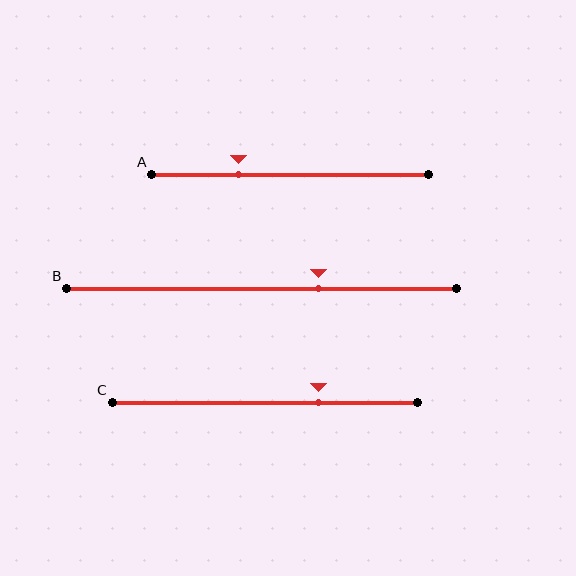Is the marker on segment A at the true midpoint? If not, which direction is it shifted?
No, the marker on segment A is shifted to the left by about 19% of the segment length.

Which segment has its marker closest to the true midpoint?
Segment B has its marker closest to the true midpoint.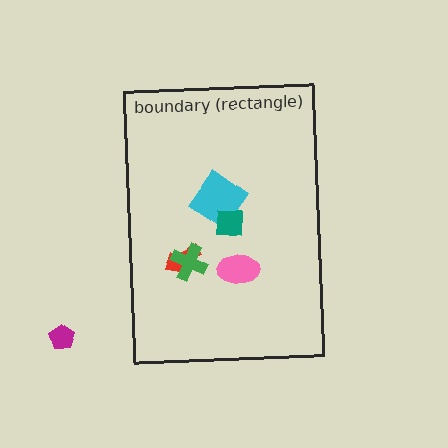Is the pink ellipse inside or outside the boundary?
Inside.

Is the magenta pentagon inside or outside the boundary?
Outside.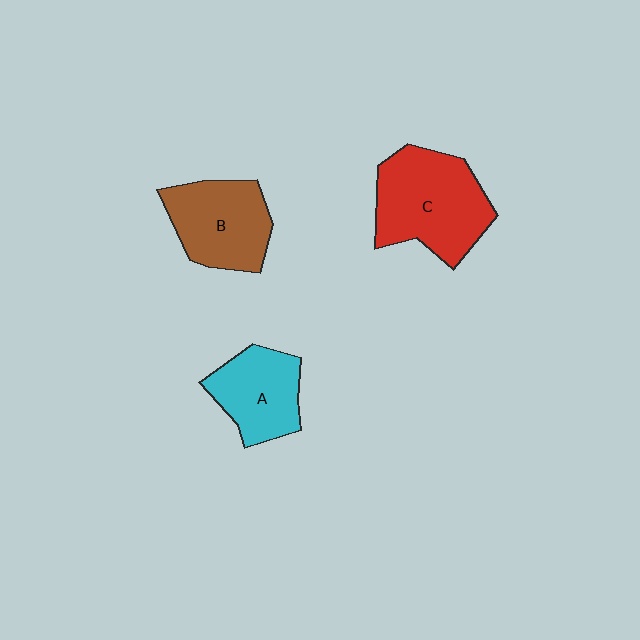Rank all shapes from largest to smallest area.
From largest to smallest: C (red), B (brown), A (cyan).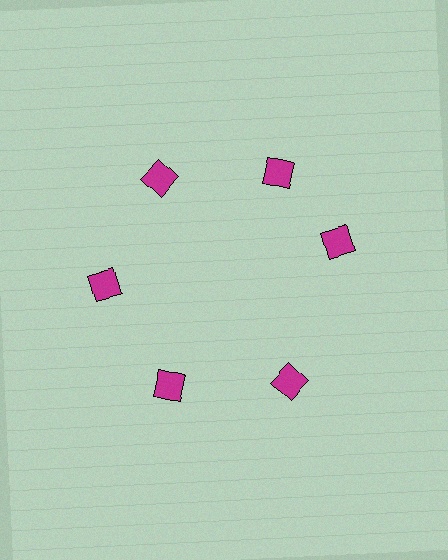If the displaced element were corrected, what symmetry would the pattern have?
It would have 6-fold rotational symmetry — the pattern would map onto itself every 60 degrees.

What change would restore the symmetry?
The symmetry would be restored by rotating it back into even spacing with its neighbors so that all 6 diamonds sit at equal angles and equal distance from the center.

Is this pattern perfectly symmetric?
No. The 6 magenta diamonds are arranged in a ring, but one element near the 3 o'clock position is rotated out of alignment along the ring, breaking the 6-fold rotational symmetry.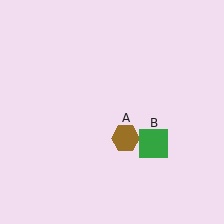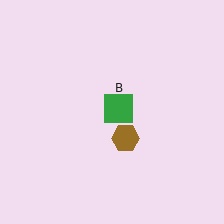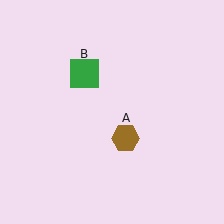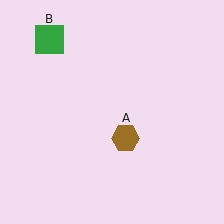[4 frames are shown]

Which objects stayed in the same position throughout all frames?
Brown hexagon (object A) remained stationary.